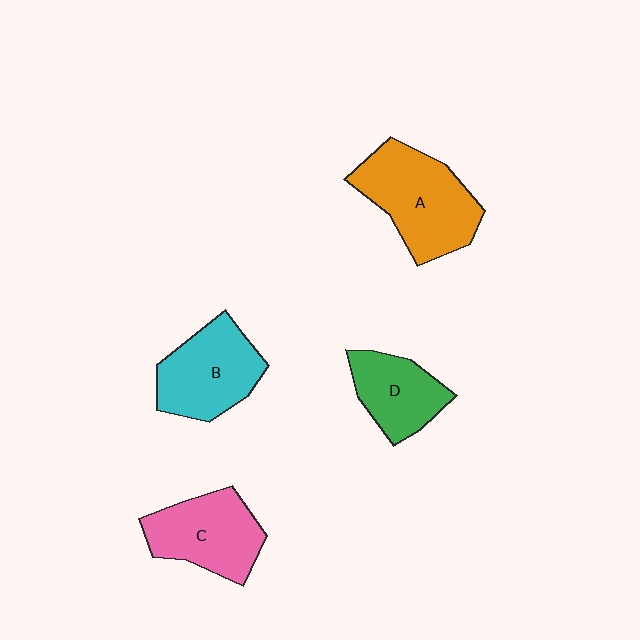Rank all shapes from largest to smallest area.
From largest to smallest: A (orange), B (cyan), C (pink), D (green).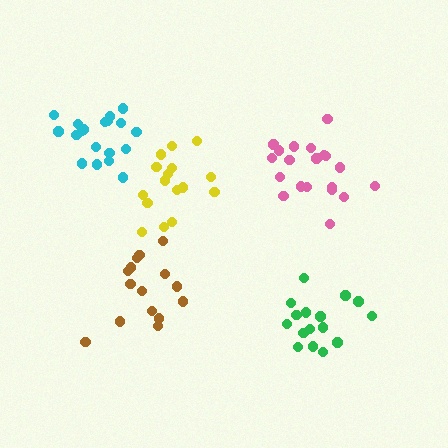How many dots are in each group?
Group 1: 20 dots, Group 2: 16 dots, Group 3: 15 dots, Group 4: 16 dots, Group 5: 19 dots (86 total).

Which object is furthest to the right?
The green cluster is rightmost.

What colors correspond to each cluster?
The clusters are colored: pink, green, brown, yellow, cyan.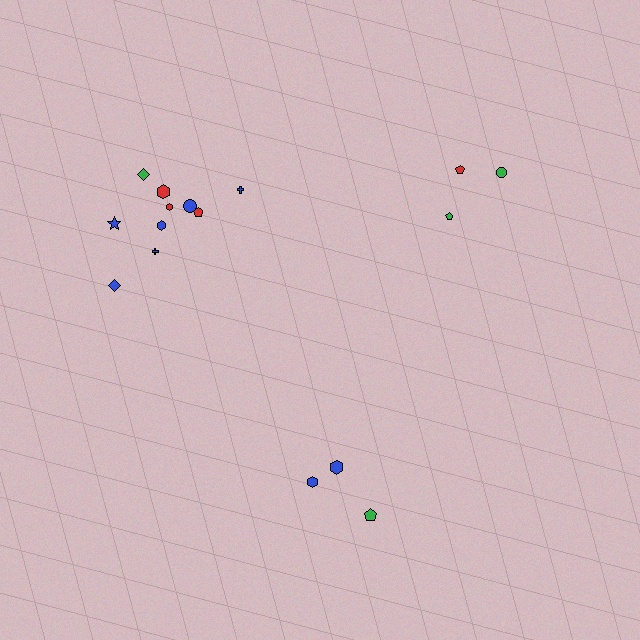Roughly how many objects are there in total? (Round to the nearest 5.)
Roughly 15 objects in total.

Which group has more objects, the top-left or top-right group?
The top-left group.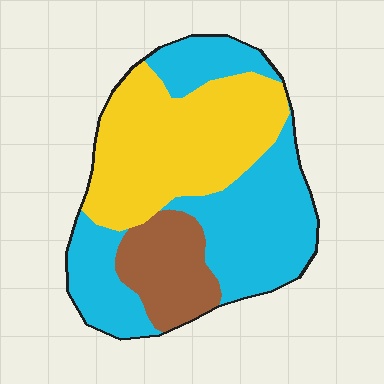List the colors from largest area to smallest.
From largest to smallest: cyan, yellow, brown.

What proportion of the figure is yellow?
Yellow takes up about two fifths (2/5) of the figure.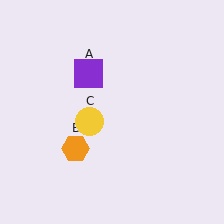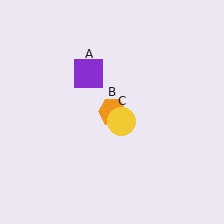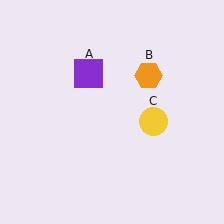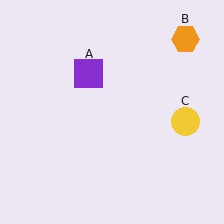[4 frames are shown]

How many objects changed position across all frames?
2 objects changed position: orange hexagon (object B), yellow circle (object C).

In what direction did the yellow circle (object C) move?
The yellow circle (object C) moved right.